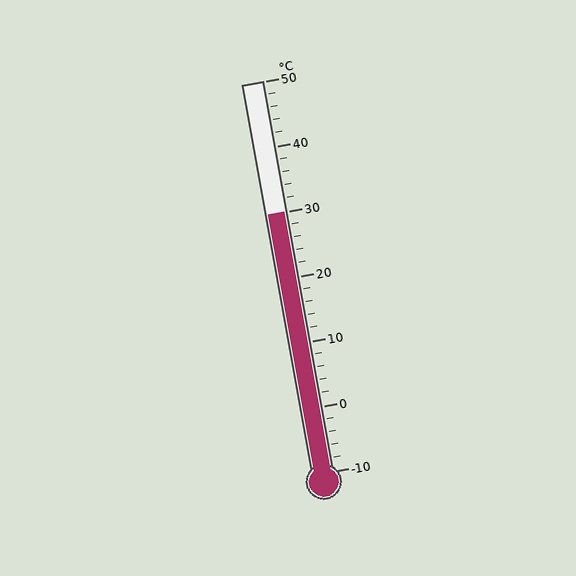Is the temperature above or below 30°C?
The temperature is at 30°C.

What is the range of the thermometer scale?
The thermometer scale ranges from -10°C to 50°C.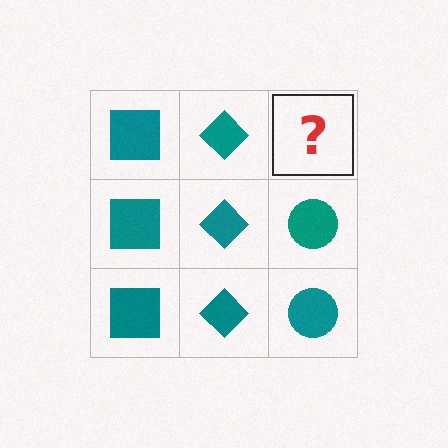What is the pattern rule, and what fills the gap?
The rule is that each column has a consistent shape. The gap should be filled with a teal circle.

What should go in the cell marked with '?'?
The missing cell should contain a teal circle.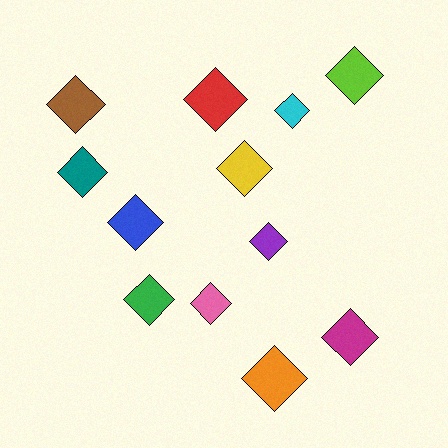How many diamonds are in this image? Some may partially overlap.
There are 12 diamonds.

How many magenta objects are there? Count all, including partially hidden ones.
There is 1 magenta object.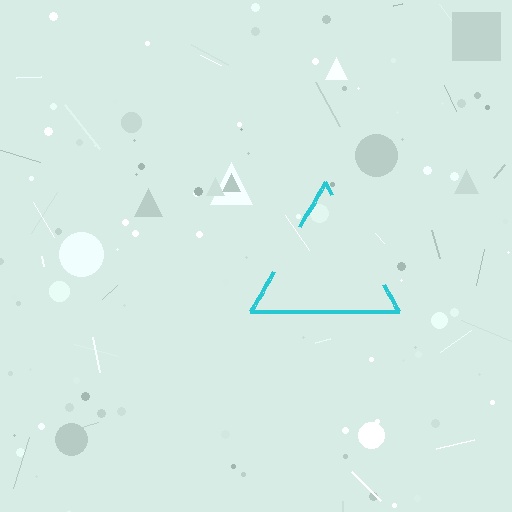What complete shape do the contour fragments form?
The contour fragments form a triangle.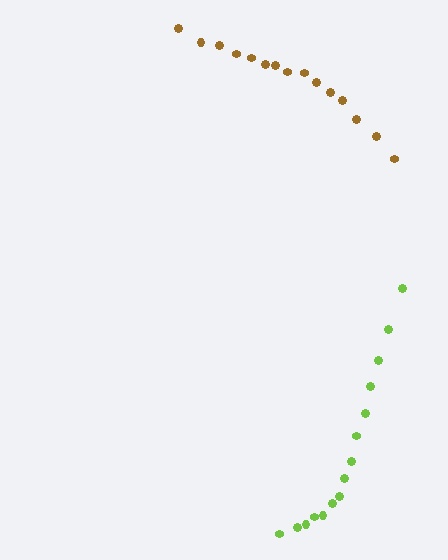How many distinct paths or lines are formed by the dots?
There are 2 distinct paths.